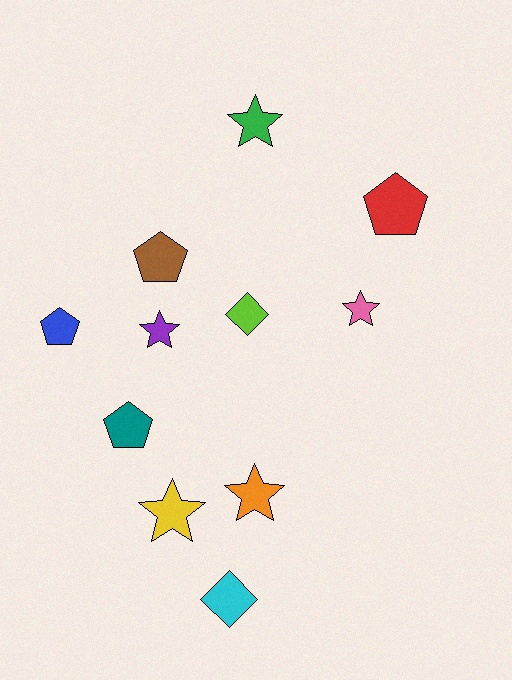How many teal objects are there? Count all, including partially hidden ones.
There is 1 teal object.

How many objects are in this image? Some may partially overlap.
There are 11 objects.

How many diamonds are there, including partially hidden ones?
There are 2 diamonds.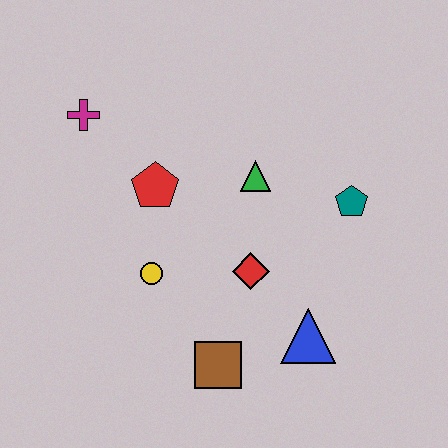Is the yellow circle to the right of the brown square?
No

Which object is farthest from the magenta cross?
The blue triangle is farthest from the magenta cross.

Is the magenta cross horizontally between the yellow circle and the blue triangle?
No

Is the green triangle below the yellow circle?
No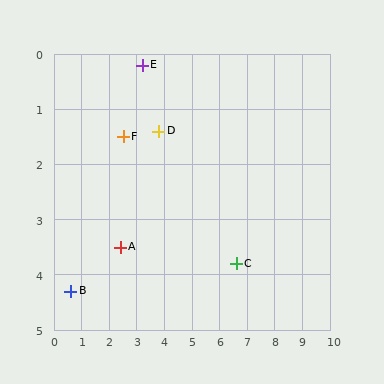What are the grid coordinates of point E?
Point E is at approximately (3.2, 0.2).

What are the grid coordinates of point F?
Point F is at approximately (2.5, 1.5).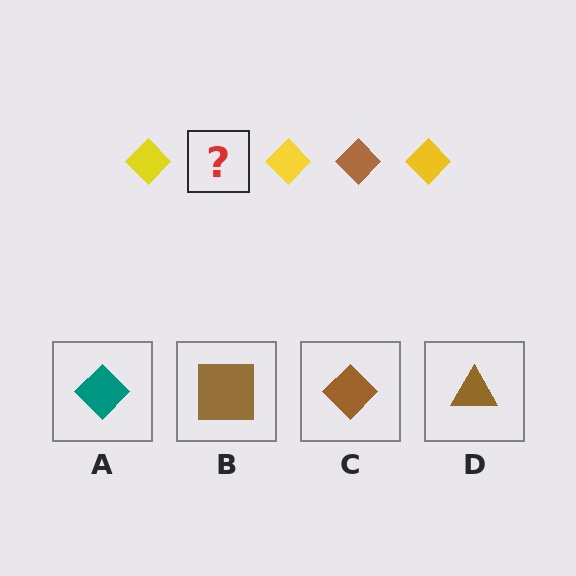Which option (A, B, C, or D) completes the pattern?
C.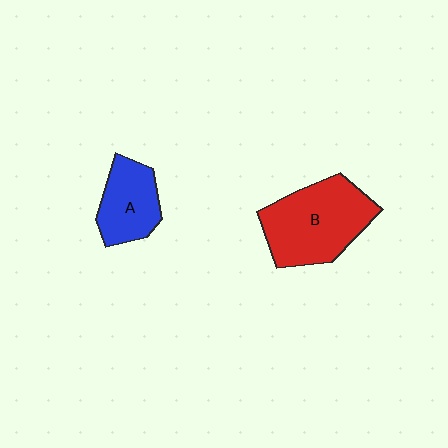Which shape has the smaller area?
Shape A (blue).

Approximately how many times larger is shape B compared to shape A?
Approximately 1.7 times.